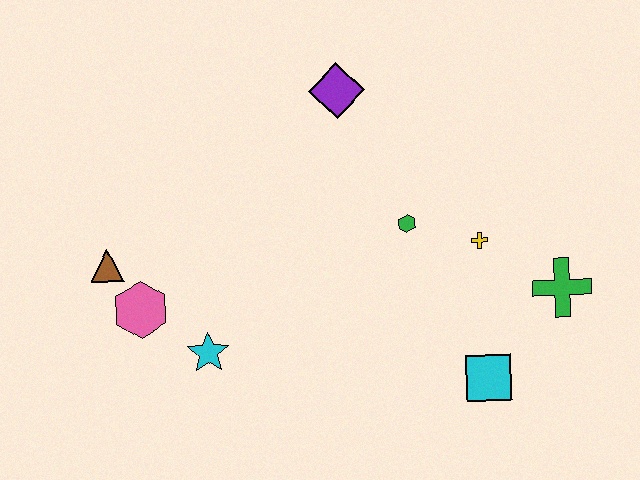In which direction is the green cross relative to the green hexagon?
The green cross is to the right of the green hexagon.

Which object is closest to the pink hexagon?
The brown triangle is closest to the pink hexagon.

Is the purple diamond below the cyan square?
No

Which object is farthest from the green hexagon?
The brown triangle is farthest from the green hexagon.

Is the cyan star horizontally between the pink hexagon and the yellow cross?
Yes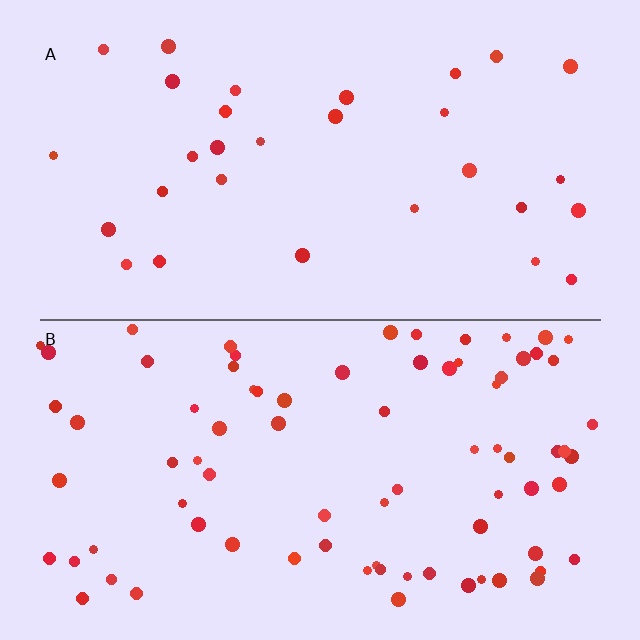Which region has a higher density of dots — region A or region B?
B (the bottom).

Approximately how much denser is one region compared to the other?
Approximately 2.6× — region B over region A.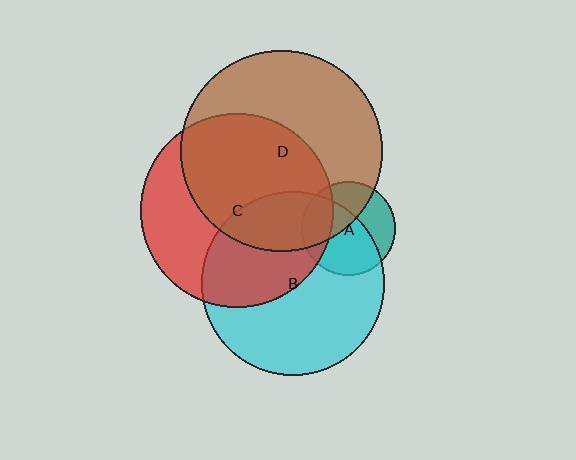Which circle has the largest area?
Circle D (brown).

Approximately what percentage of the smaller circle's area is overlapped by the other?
Approximately 20%.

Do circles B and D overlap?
Yes.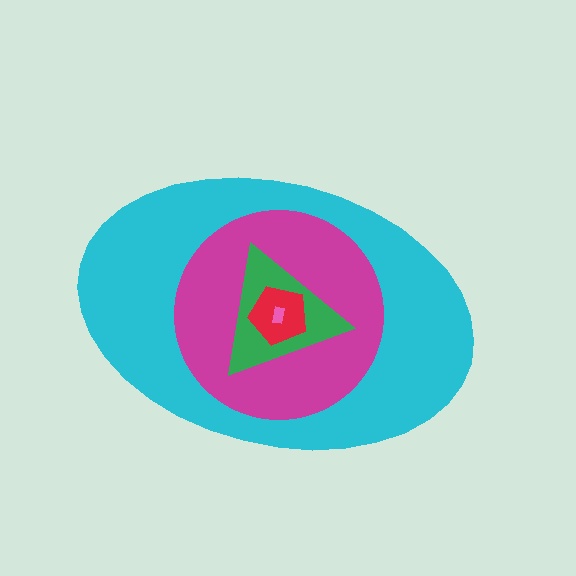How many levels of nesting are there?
5.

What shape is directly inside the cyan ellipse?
The magenta circle.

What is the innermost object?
The pink rectangle.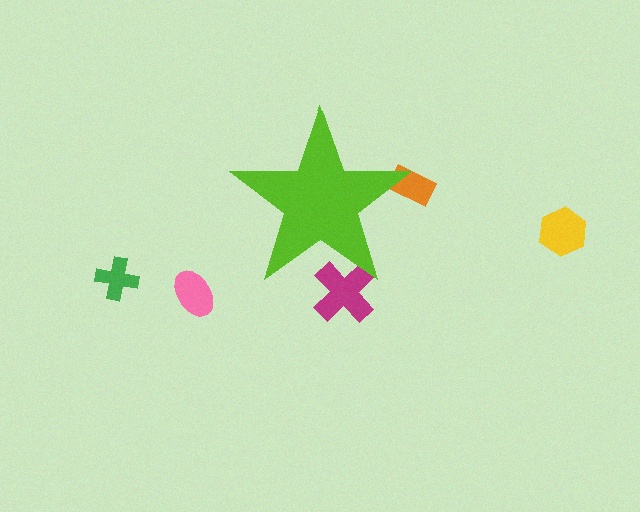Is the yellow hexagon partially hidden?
No, the yellow hexagon is fully visible.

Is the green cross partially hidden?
No, the green cross is fully visible.